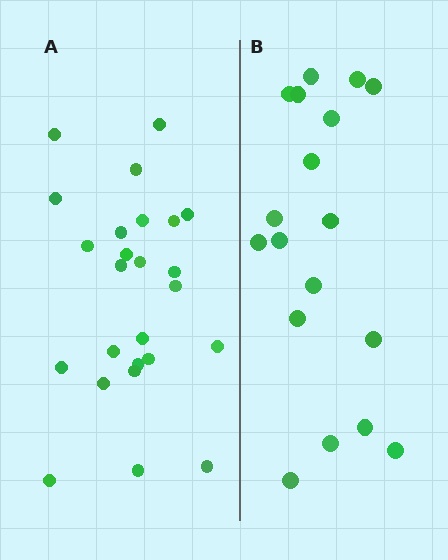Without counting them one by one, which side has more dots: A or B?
Region A (the left region) has more dots.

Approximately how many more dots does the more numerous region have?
Region A has roughly 8 or so more dots than region B.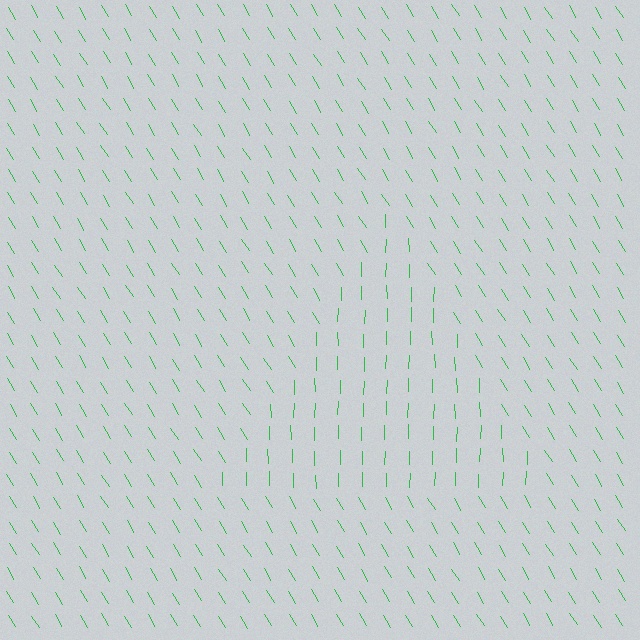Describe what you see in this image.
The image is filled with small green line segments. A triangle region in the image has lines oriented differently from the surrounding lines, creating a visible texture boundary.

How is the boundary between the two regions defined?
The boundary is defined purely by a change in line orientation (approximately 32 degrees difference). All lines are the same color and thickness.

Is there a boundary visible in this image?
Yes, there is a texture boundary formed by a change in line orientation.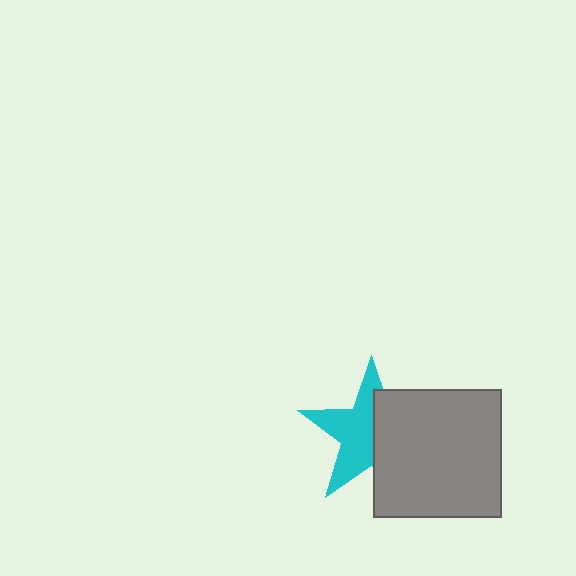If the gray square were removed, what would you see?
You would see the complete cyan star.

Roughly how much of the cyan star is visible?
About half of it is visible (roughly 55%).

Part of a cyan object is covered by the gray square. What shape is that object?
It is a star.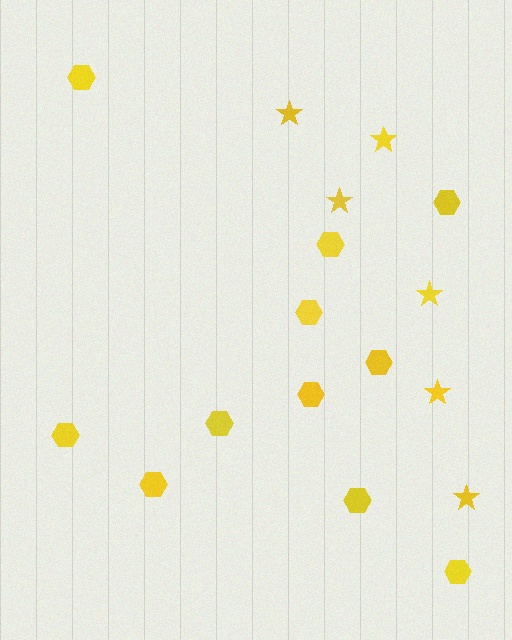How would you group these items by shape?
There are 2 groups: one group of stars (6) and one group of hexagons (11).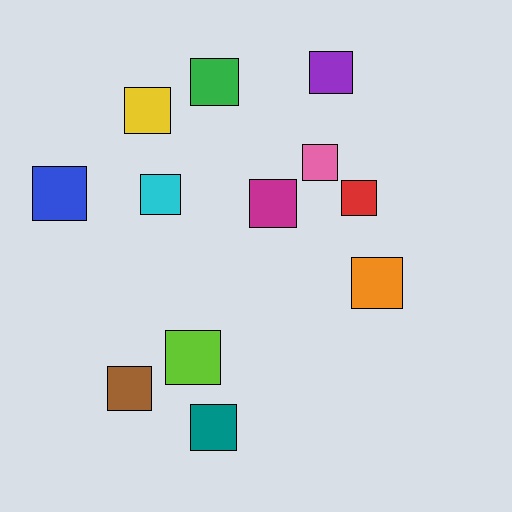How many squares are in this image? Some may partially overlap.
There are 12 squares.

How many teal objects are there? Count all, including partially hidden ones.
There is 1 teal object.